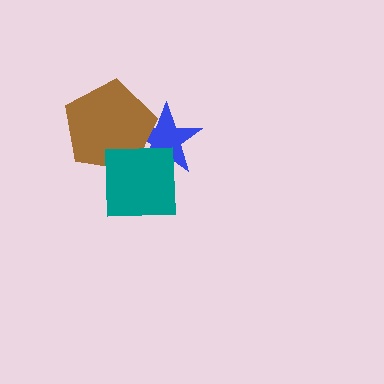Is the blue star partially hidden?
Yes, it is partially covered by another shape.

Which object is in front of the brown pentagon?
The teal square is in front of the brown pentagon.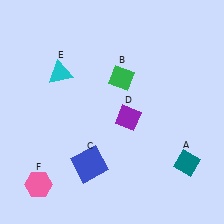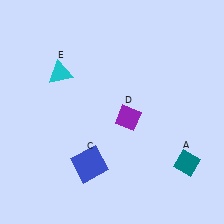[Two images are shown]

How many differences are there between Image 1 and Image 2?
There are 2 differences between the two images.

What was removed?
The pink hexagon (F), the green diamond (B) were removed in Image 2.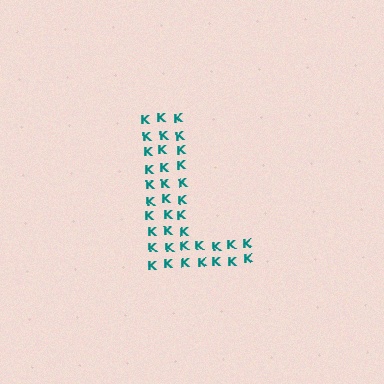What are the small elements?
The small elements are letter K's.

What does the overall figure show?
The overall figure shows the letter L.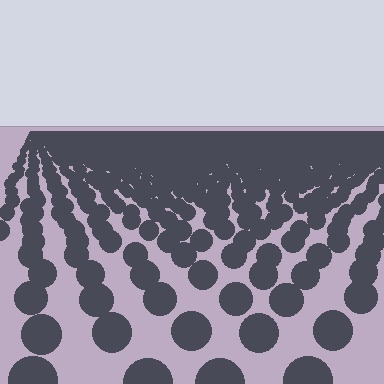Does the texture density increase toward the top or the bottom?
Density increases toward the top.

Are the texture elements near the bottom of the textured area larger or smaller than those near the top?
Larger. Near the bottom, elements are closer to the viewer and appear at a bigger on-screen size.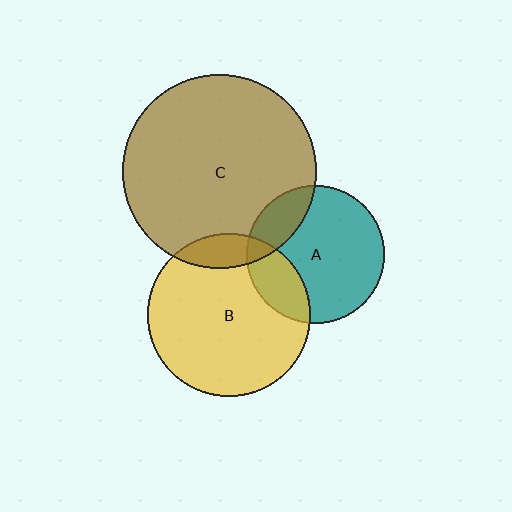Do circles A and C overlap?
Yes.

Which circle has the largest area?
Circle C (brown).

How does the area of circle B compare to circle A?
Approximately 1.4 times.